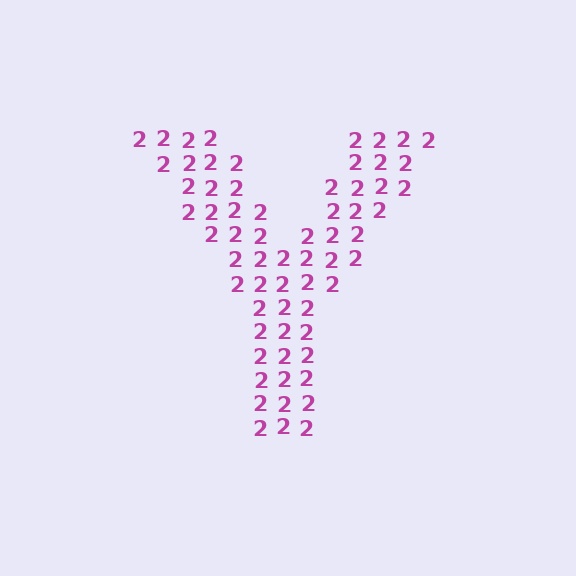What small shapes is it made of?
It is made of small digit 2's.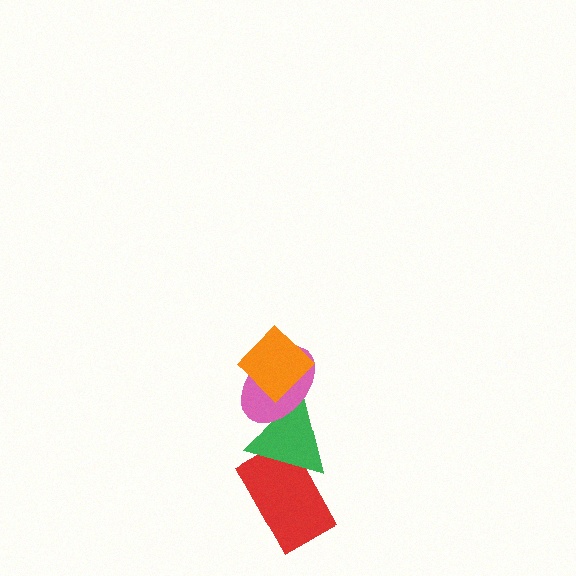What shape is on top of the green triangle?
The pink ellipse is on top of the green triangle.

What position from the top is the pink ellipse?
The pink ellipse is 2nd from the top.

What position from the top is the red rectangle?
The red rectangle is 4th from the top.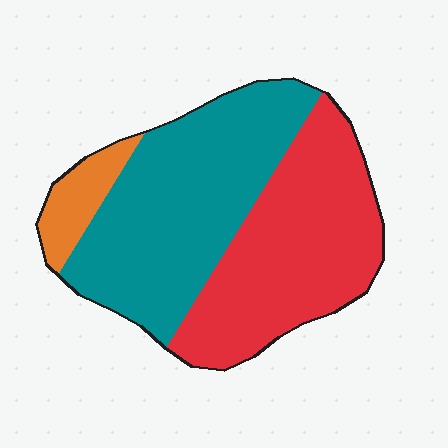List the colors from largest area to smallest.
From largest to smallest: teal, red, orange.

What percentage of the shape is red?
Red takes up about two fifths (2/5) of the shape.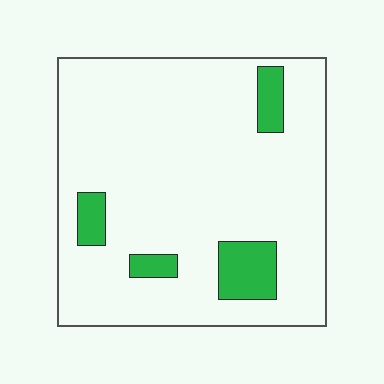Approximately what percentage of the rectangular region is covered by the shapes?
Approximately 10%.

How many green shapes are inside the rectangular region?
4.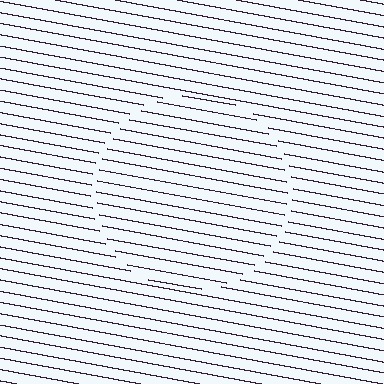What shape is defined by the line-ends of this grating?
An illusory circle. The interior of the shape contains the same grating, shifted by half a period — the contour is defined by the phase discontinuity where line-ends from the inner and outer gratings abut.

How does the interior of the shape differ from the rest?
The interior of the shape contains the same grating, shifted by half a period — the contour is defined by the phase discontinuity where line-ends from the inner and outer gratings abut.